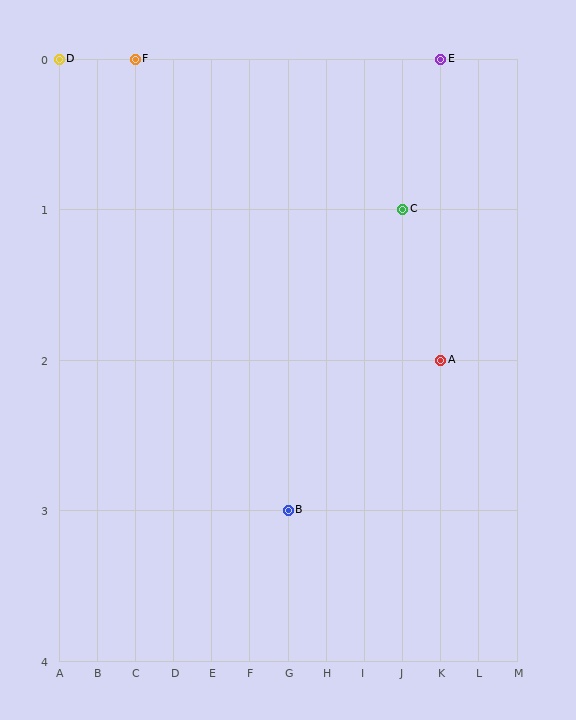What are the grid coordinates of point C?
Point C is at grid coordinates (J, 1).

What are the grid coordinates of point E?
Point E is at grid coordinates (K, 0).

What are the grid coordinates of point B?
Point B is at grid coordinates (G, 3).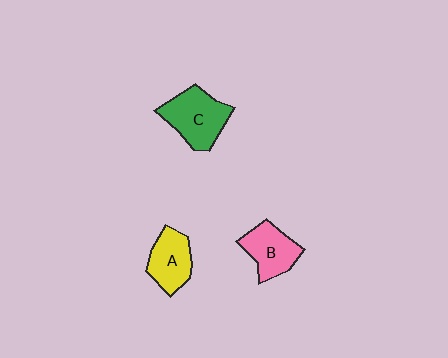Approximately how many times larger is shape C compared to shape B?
Approximately 1.3 times.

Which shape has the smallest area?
Shape A (yellow).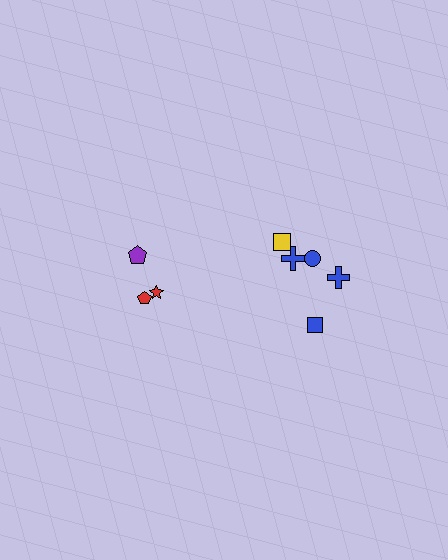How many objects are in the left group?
There are 3 objects.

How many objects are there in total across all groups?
There are 8 objects.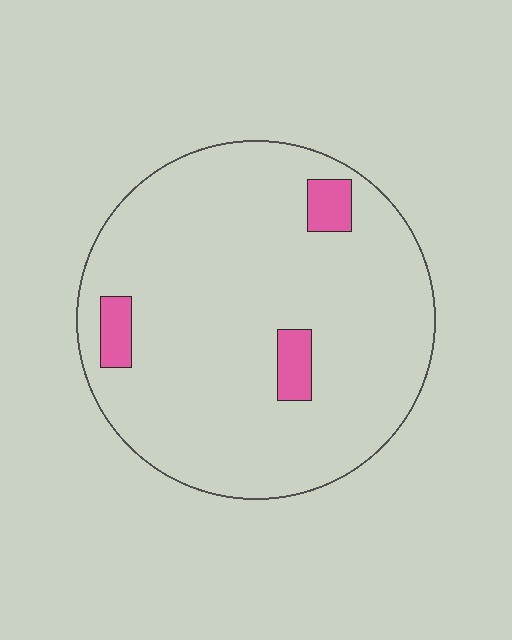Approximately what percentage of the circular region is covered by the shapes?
Approximately 5%.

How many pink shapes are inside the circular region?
3.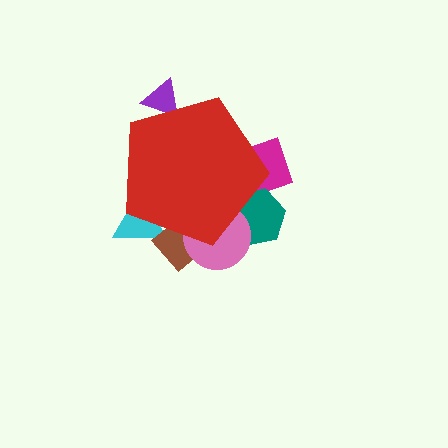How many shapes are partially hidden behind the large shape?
6 shapes are partially hidden.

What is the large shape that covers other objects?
A red pentagon.